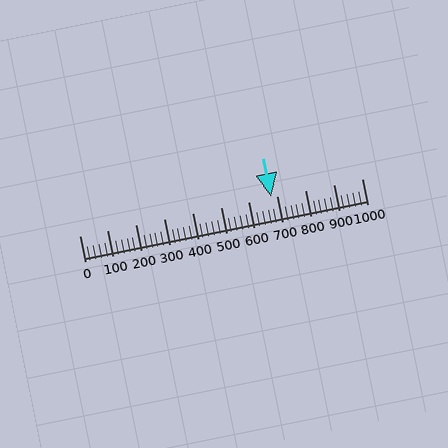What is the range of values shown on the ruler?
The ruler shows values from 0 to 1000.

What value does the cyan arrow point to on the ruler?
The cyan arrow points to approximately 680.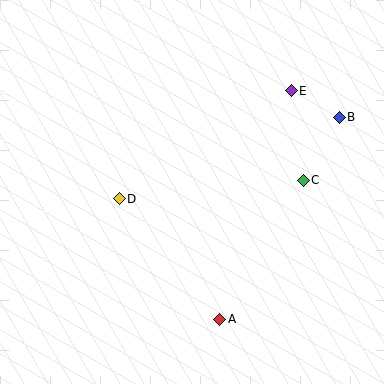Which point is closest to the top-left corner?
Point D is closest to the top-left corner.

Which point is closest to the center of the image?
Point D at (119, 199) is closest to the center.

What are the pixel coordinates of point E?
Point E is at (291, 91).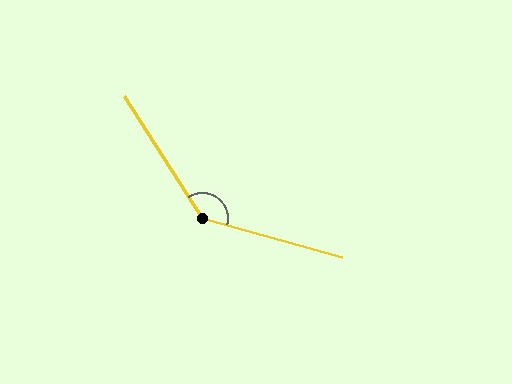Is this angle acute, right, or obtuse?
It is obtuse.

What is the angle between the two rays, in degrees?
Approximately 138 degrees.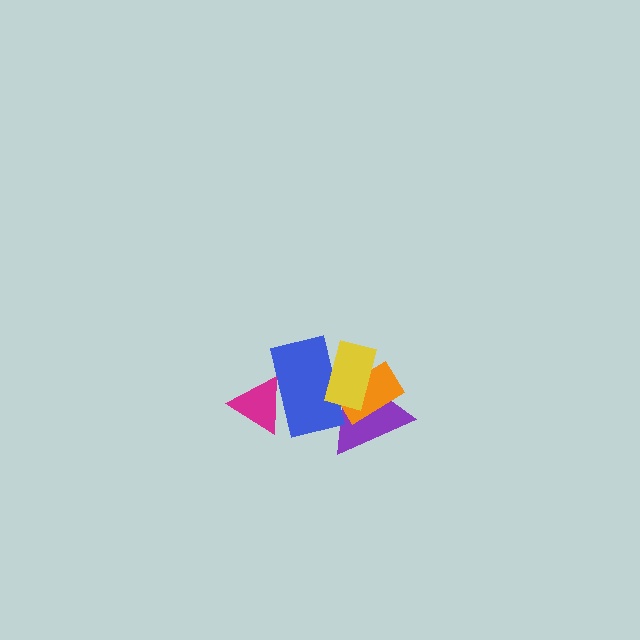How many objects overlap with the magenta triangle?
1 object overlaps with the magenta triangle.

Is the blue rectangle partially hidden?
Yes, it is partially covered by another shape.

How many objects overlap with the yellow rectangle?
3 objects overlap with the yellow rectangle.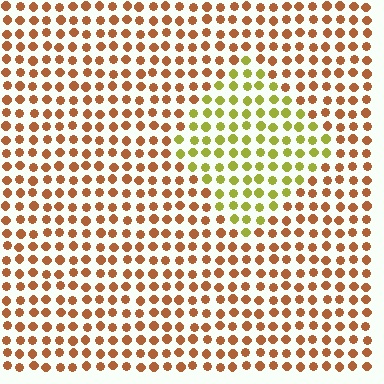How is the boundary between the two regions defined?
The boundary is defined purely by a slight shift in hue (about 50 degrees). Spacing, size, and orientation are identical on both sides.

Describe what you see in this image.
The image is filled with small brown elements in a uniform arrangement. A diamond-shaped region is visible where the elements are tinted to a slightly different hue, forming a subtle color boundary.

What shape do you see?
I see a diamond.